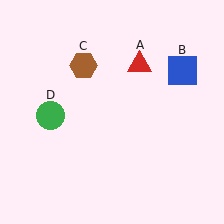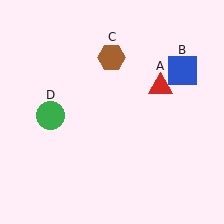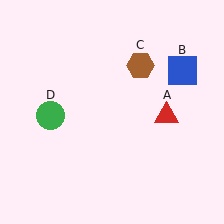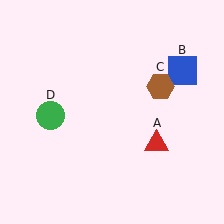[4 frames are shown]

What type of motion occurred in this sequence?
The red triangle (object A), brown hexagon (object C) rotated clockwise around the center of the scene.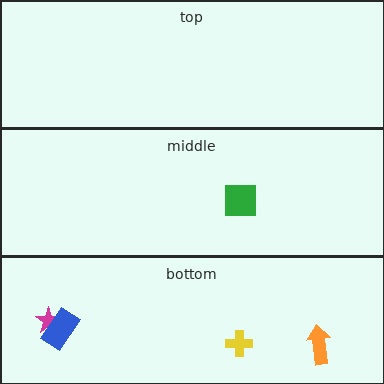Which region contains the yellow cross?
The bottom region.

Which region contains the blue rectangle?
The bottom region.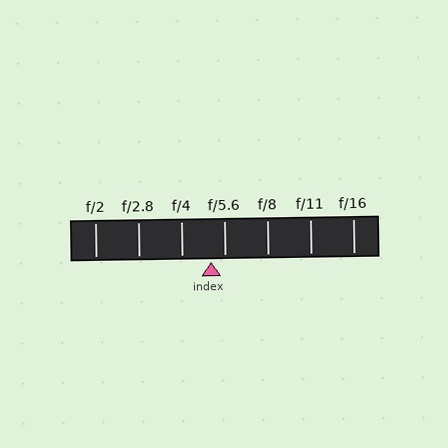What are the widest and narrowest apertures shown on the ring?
The widest aperture shown is f/2 and the narrowest is f/16.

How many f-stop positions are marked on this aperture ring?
There are 7 f-stop positions marked.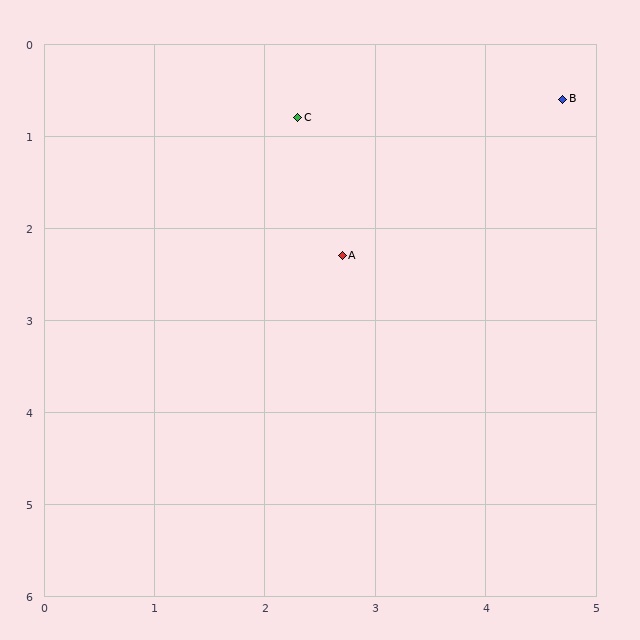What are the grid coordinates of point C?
Point C is at approximately (2.3, 0.8).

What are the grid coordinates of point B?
Point B is at approximately (4.7, 0.6).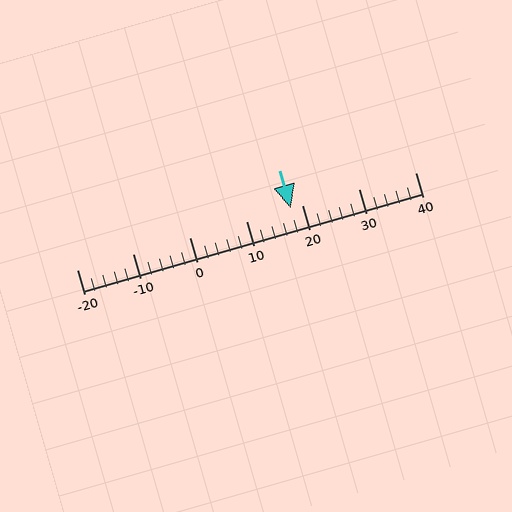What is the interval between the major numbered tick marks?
The major tick marks are spaced 10 units apart.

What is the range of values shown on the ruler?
The ruler shows values from -20 to 40.